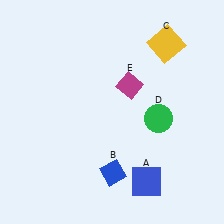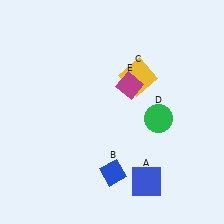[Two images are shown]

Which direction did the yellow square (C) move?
The yellow square (C) moved down.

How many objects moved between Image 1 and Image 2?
1 object moved between the two images.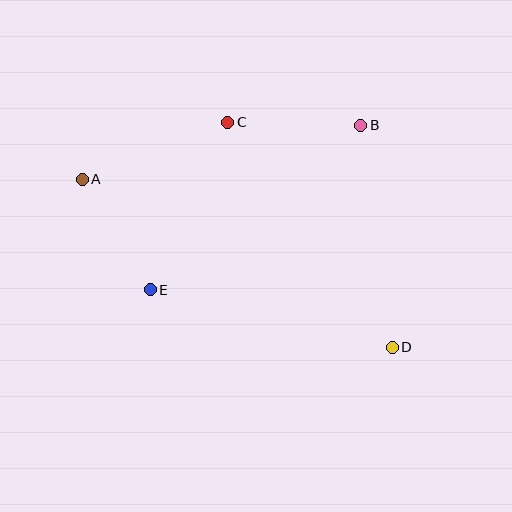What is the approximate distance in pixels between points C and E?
The distance between C and E is approximately 184 pixels.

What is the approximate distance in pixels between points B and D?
The distance between B and D is approximately 224 pixels.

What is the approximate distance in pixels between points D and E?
The distance between D and E is approximately 249 pixels.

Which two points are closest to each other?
Points A and E are closest to each other.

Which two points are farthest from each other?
Points A and D are farthest from each other.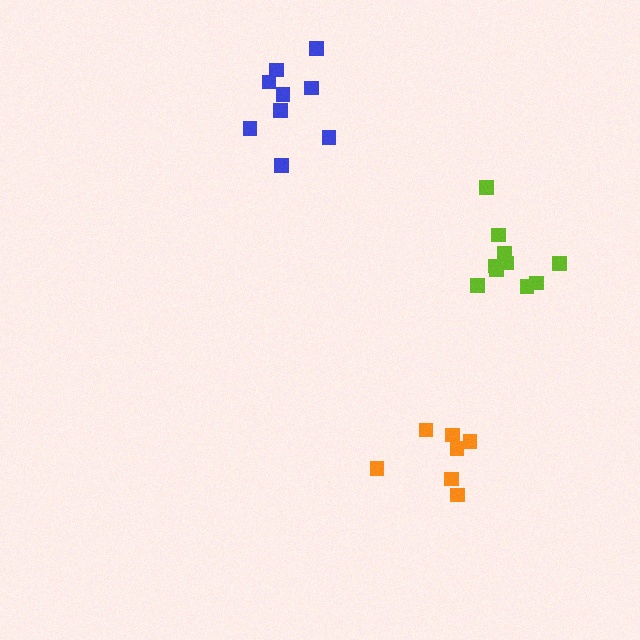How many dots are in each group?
Group 1: 7 dots, Group 2: 10 dots, Group 3: 9 dots (26 total).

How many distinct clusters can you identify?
There are 3 distinct clusters.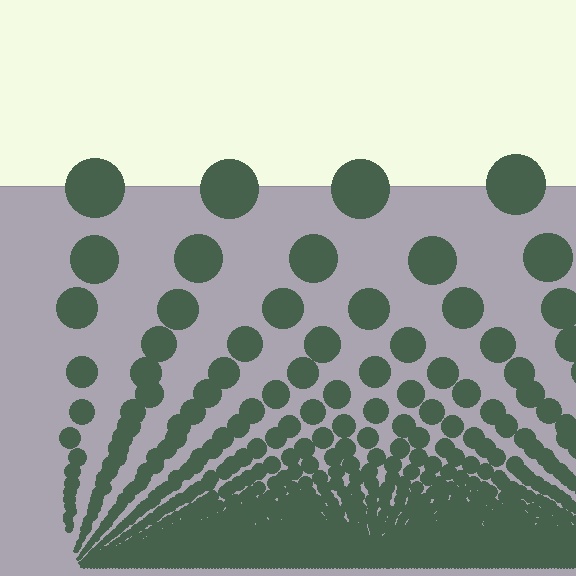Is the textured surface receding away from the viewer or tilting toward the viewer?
The surface appears to tilt toward the viewer. Texture elements get larger and sparser toward the top.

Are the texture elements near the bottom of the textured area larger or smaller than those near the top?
Smaller. The gradient is inverted — elements near the bottom are smaller and denser.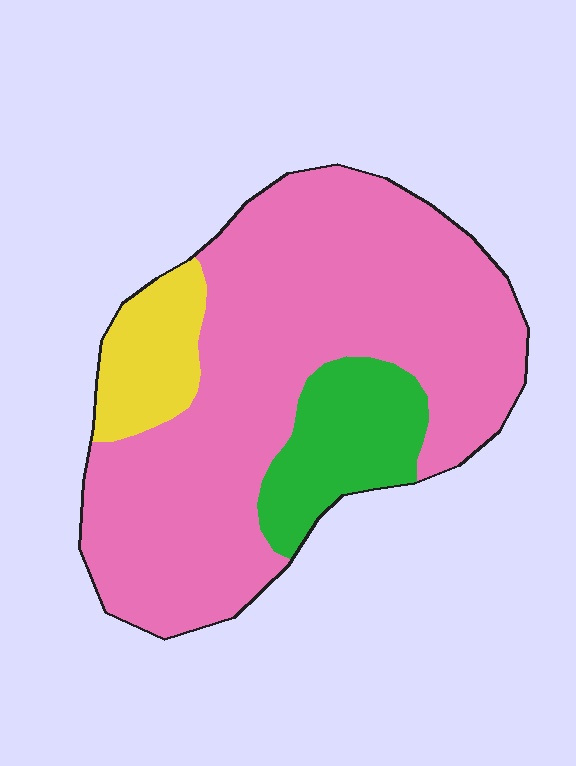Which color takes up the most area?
Pink, at roughly 75%.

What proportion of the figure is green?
Green takes up about one sixth (1/6) of the figure.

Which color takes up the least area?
Yellow, at roughly 10%.